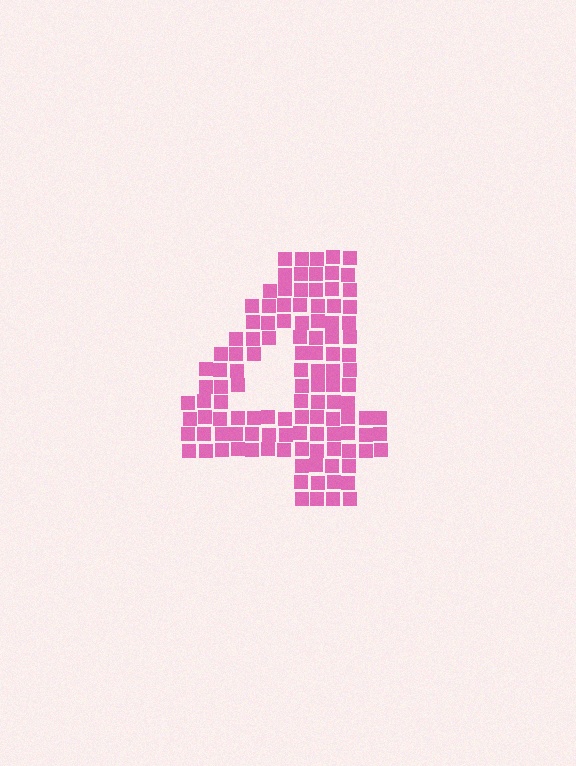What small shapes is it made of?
It is made of small squares.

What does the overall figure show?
The overall figure shows the digit 4.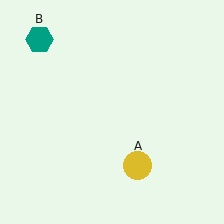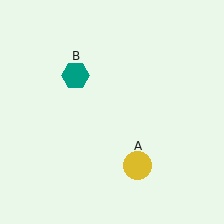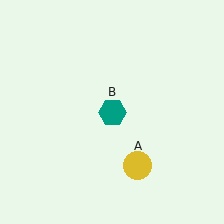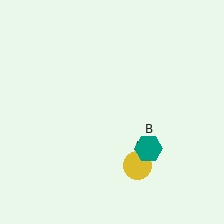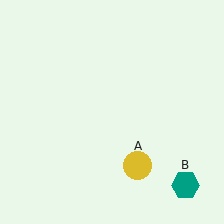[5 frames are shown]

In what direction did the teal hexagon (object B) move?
The teal hexagon (object B) moved down and to the right.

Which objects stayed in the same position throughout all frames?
Yellow circle (object A) remained stationary.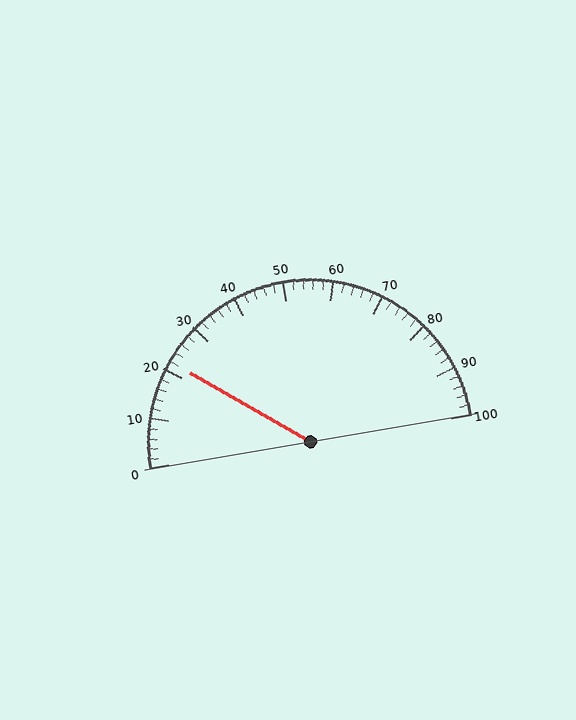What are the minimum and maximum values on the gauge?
The gauge ranges from 0 to 100.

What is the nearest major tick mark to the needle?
The nearest major tick mark is 20.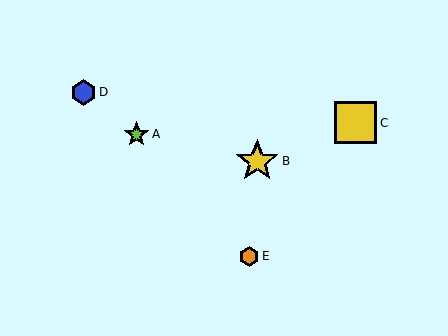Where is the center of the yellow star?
The center of the yellow star is at (257, 161).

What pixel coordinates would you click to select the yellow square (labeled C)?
Click at (355, 123) to select the yellow square C.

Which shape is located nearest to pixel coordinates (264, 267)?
The orange hexagon (labeled E) at (249, 256) is nearest to that location.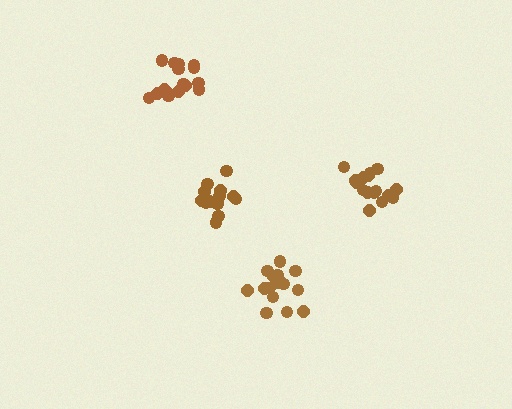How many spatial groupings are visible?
There are 4 spatial groupings.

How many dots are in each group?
Group 1: 16 dots, Group 2: 14 dots, Group 3: 16 dots, Group 4: 18 dots (64 total).